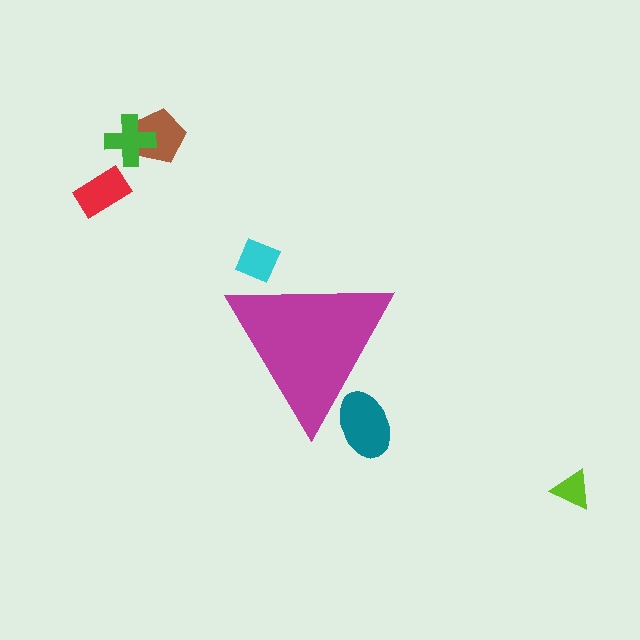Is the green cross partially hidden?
No, the green cross is fully visible.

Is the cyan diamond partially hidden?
Yes, the cyan diamond is partially hidden behind the magenta triangle.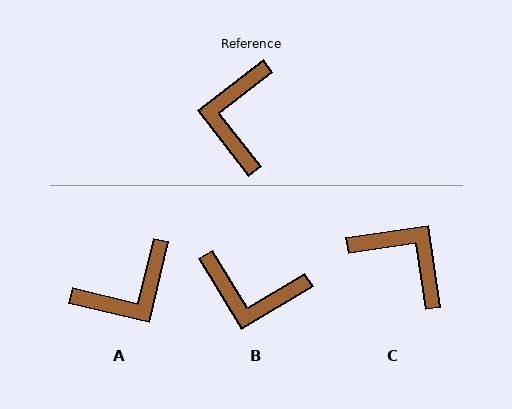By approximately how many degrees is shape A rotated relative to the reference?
Approximately 128 degrees counter-clockwise.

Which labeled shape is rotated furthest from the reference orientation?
A, about 128 degrees away.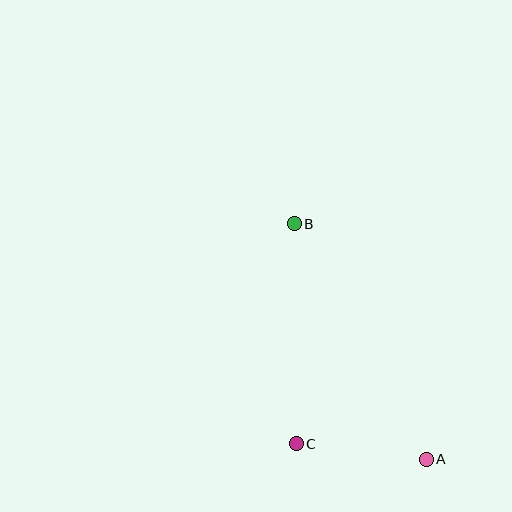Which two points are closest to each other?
Points A and C are closest to each other.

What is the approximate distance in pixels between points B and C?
The distance between B and C is approximately 220 pixels.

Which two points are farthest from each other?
Points A and B are farthest from each other.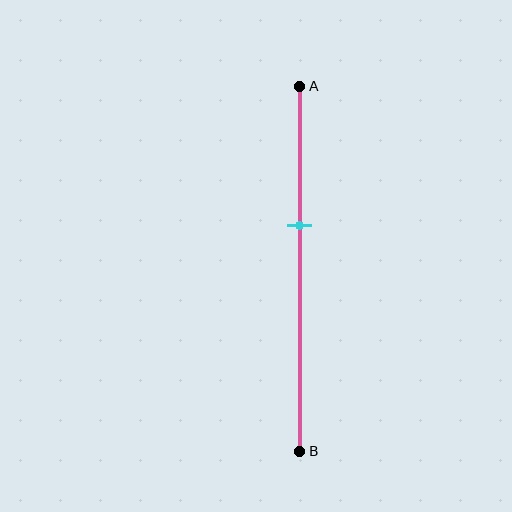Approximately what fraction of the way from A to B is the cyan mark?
The cyan mark is approximately 40% of the way from A to B.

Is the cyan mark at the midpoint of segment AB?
No, the mark is at about 40% from A, not at the 50% midpoint.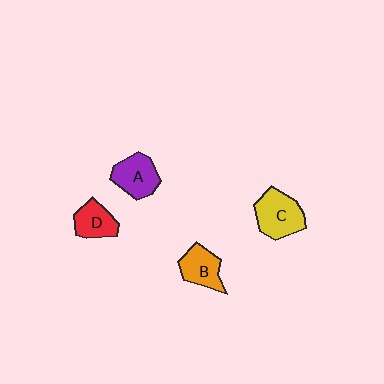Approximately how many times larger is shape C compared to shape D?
Approximately 1.4 times.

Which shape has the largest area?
Shape C (yellow).